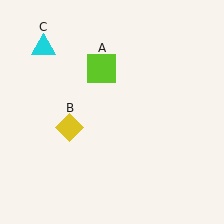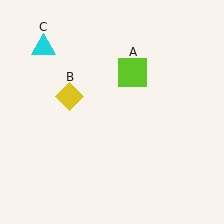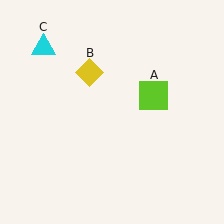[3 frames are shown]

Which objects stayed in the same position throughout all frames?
Cyan triangle (object C) remained stationary.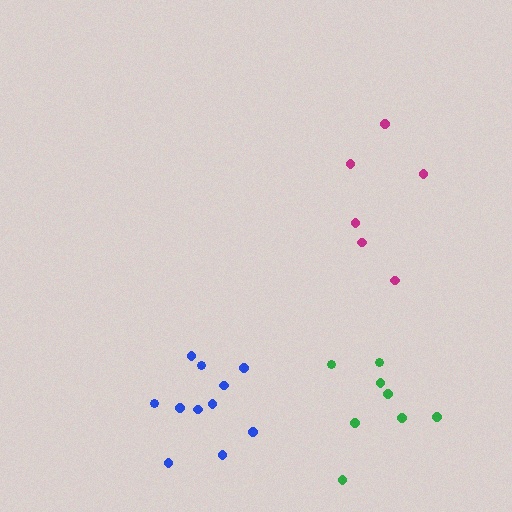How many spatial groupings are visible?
There are 3 spatial groupings.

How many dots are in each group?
Group 1: 11 dots, Group 2: 8 dots, Group 3: 6 dots (25 total).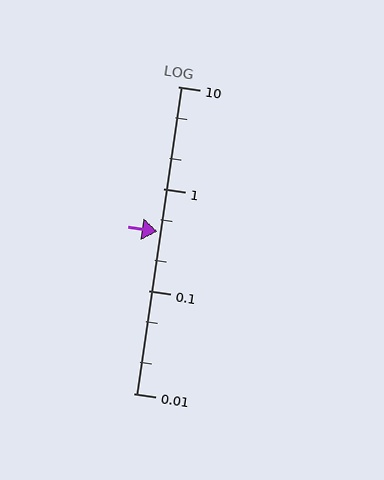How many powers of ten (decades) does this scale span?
The scale spans 3 decades, from 0.01 to 10.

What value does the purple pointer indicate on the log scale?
The pointer indicates approximately 0.38.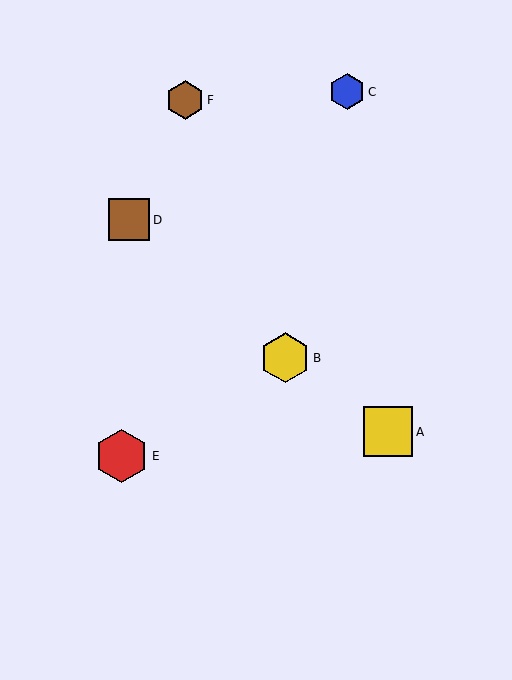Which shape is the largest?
The red hexagon (labeled E) is the largest.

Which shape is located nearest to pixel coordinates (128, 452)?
The red hexagon (labeled E) at (122, 456) is nearest to that location.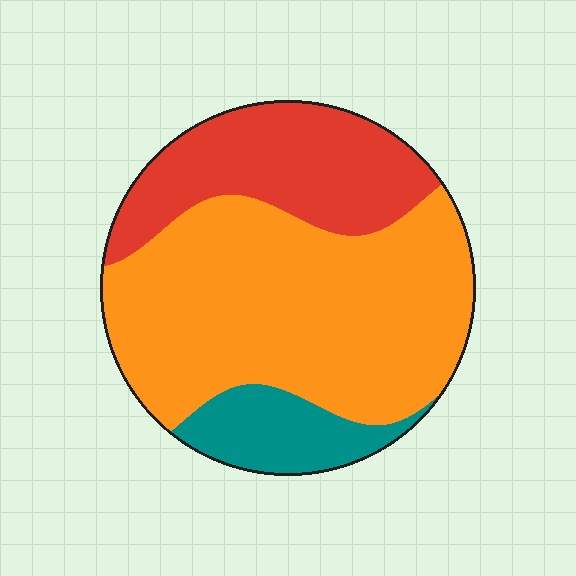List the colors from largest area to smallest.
From largest to smallest: orange, red, teal.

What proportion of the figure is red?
Red takes up about one quarter (1/4) of the figure.